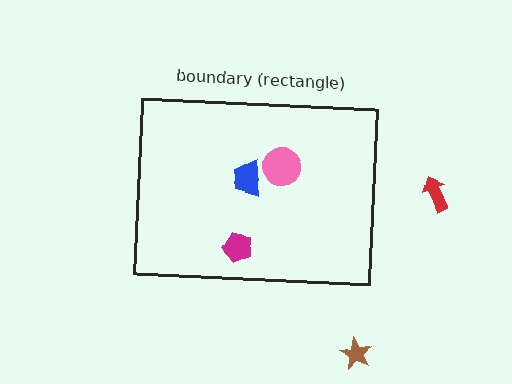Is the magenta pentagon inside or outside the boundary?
Inside.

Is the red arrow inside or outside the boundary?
Outside.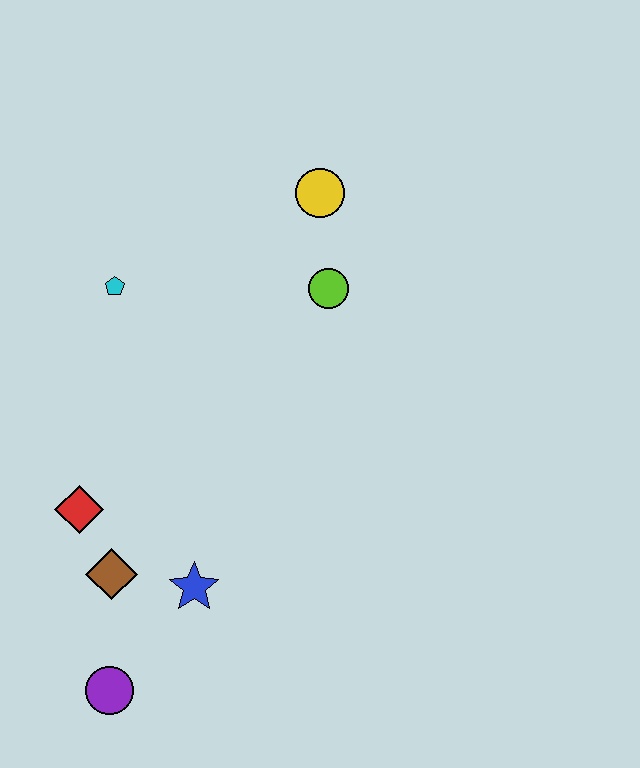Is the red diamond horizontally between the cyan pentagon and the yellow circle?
No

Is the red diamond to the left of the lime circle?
Yes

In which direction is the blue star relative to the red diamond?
The blue star is to the right of the red diamond.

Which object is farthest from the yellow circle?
The purple circle is farthest from the yellow circle.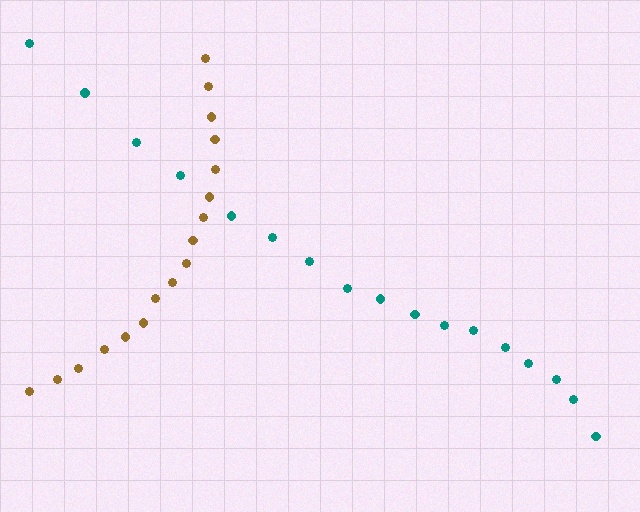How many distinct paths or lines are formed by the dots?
There are 2 distinct paths.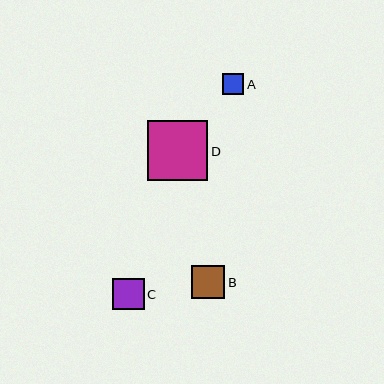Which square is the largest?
Square D is the largest with a size of approximately 60 pixels.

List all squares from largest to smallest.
From largest to smallest: D, B, C, A.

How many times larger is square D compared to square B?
Square D is approximately 1.8 times the size of square B.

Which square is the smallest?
Square A is the smallest with a size of approximately 21 pixels.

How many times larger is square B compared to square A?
Square B is approximately 1.6 times the size of square A.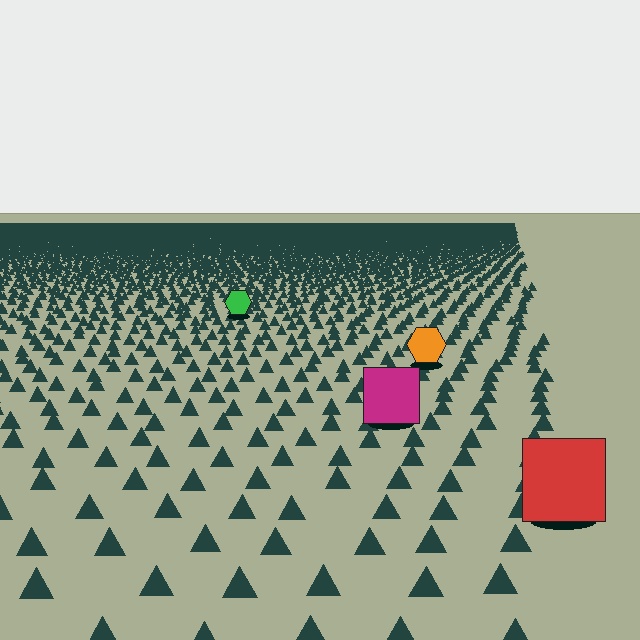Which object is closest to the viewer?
The red square is closest. The texture marks near it are larger and more spread out.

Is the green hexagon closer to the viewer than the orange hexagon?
No. The orange hexagon is closer — you can tell from the texture gradient: the ground texture is coarser near it.